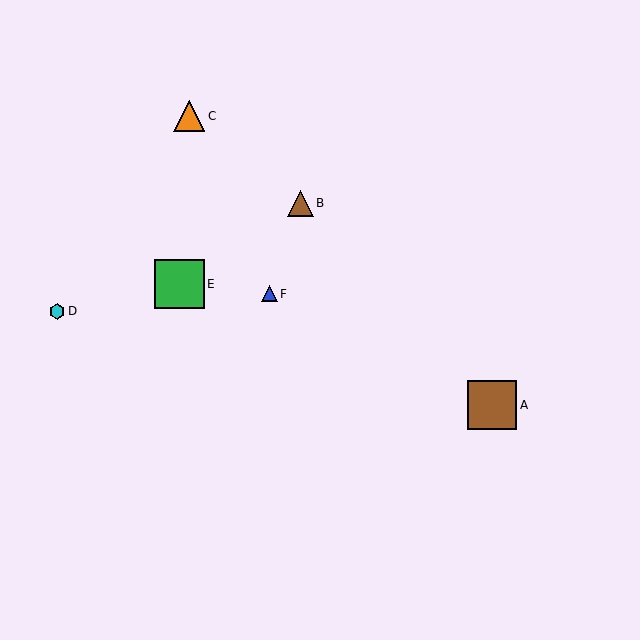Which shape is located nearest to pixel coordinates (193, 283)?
The green square (labeled E) at (180, 284) is nearest to that location.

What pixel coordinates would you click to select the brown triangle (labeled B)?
Click at (300, 204) to select the brown triangle B.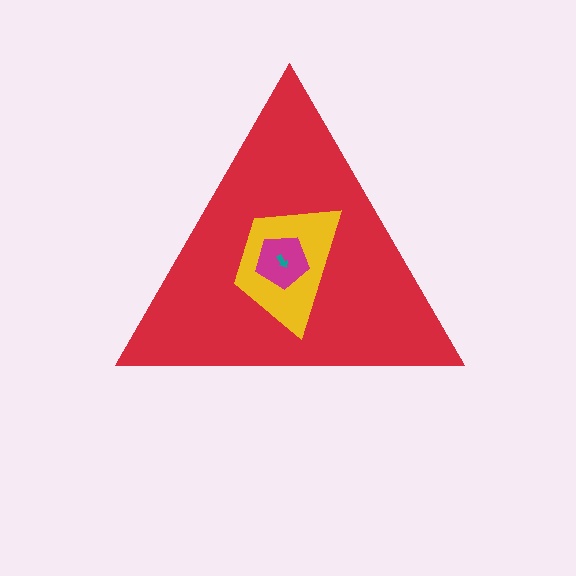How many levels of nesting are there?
4.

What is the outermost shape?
The red triangle.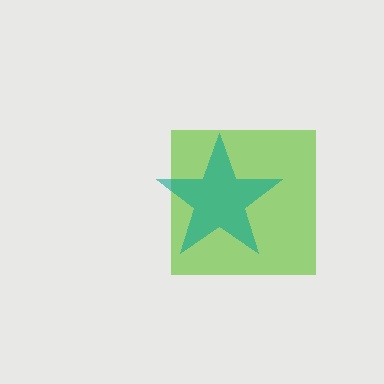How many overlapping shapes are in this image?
There are 2 overlapping shapes in the image.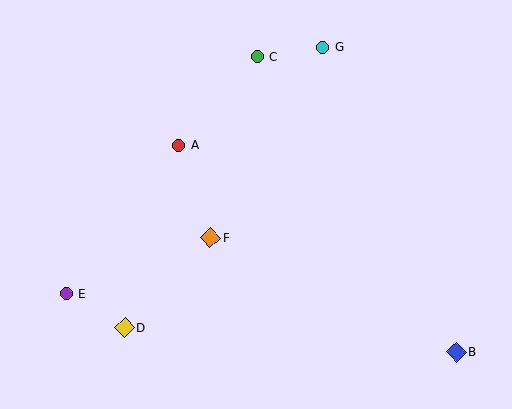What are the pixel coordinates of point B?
Point B is at (456, 352).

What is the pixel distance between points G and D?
The distance between G and D is 343 pixels.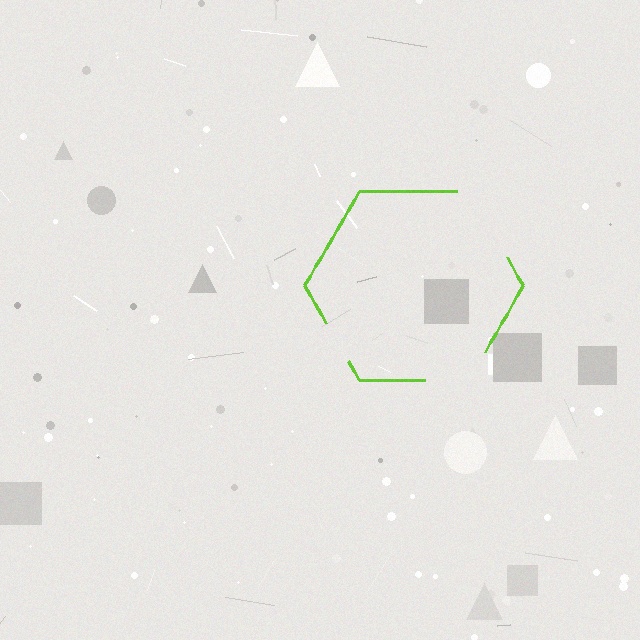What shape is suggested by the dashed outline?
The dashed outline suggests a hexagon.